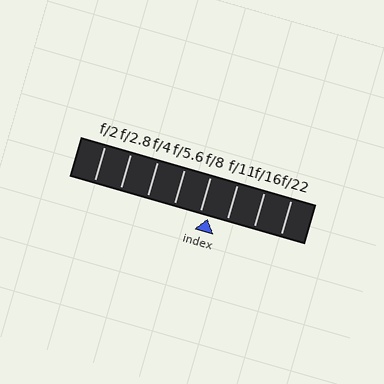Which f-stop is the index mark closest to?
The index mark is closest to f/8.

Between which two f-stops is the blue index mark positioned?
The index mark is between f/8 and f/11.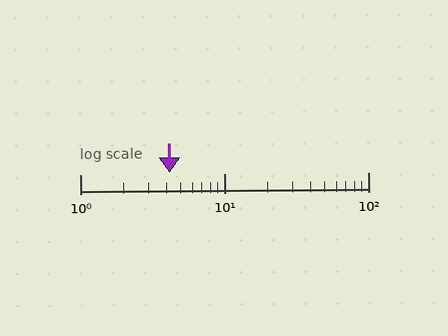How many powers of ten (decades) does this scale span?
The scale spans 2 decades, from 1 to 100.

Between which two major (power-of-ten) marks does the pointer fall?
The pointer is between 1 and 10.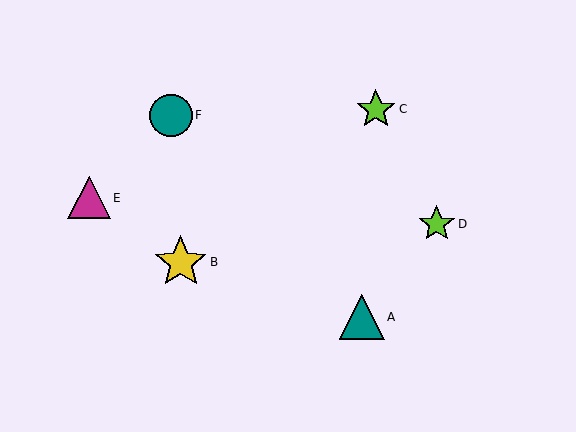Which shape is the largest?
The yellow star (labeled B) is the largest.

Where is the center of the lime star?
The center of the lime star is at (437, 224).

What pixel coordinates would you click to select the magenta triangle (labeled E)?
Click at (89, 198) to select the magenta triangle E.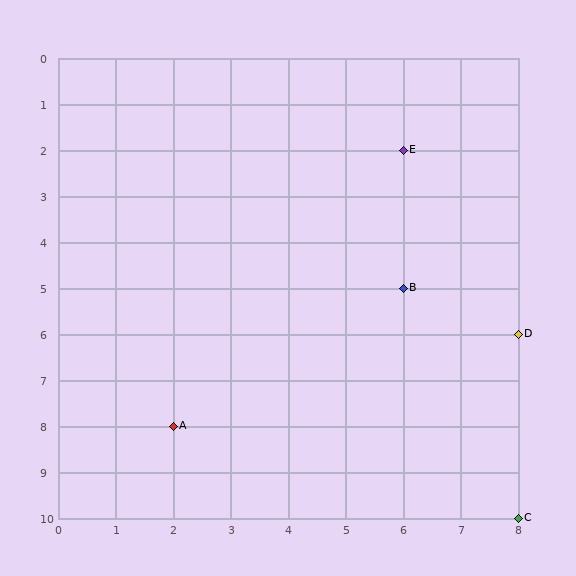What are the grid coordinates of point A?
Point A is at grid coordinates (2, 8).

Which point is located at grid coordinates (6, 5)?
Point B is at (6, 5).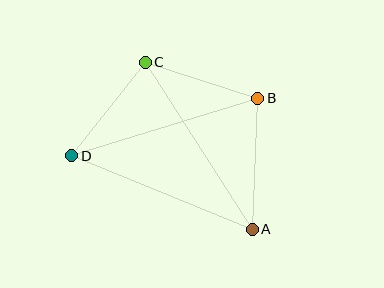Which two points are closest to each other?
Points B and C are closest to each other.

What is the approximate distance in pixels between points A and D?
The distance between A and D is approximately 194 pixels.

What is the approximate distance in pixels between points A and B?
The distance between A and B is approximately 131 pixels.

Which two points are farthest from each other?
Points A and C are farthest from each other.